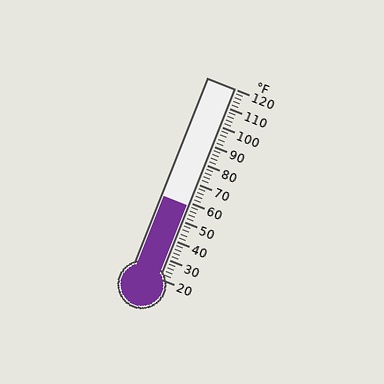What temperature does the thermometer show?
The thermometer shows approximately 58°F.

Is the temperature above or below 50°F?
The temperature is above 50°F.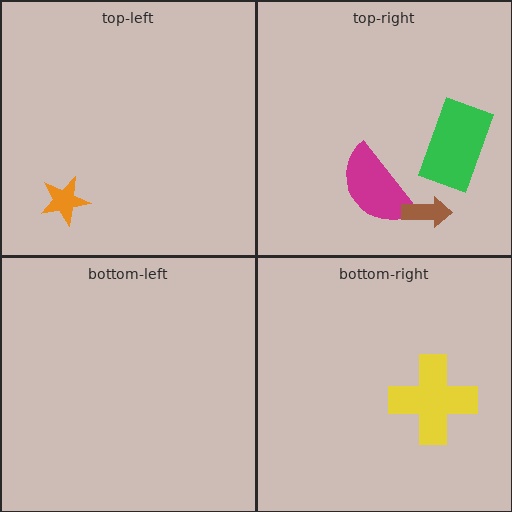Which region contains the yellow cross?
The bottom-right region.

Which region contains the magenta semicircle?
The top-right region.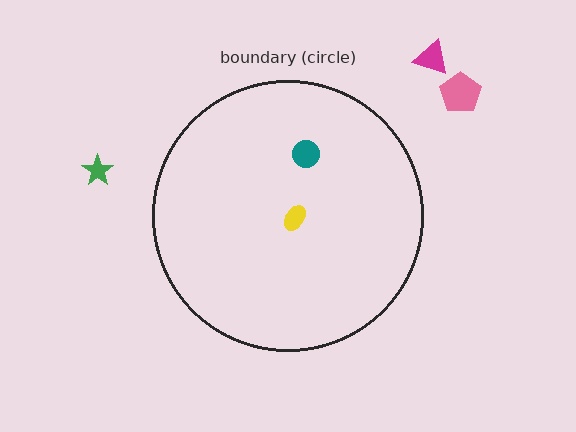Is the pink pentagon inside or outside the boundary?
Outside.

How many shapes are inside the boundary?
2 inside, 3 outside.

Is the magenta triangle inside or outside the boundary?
Outside.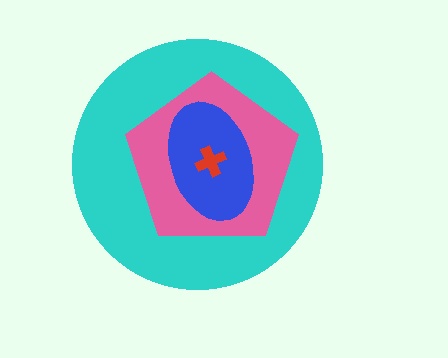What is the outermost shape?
The cyan circle.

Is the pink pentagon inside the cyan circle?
Yes.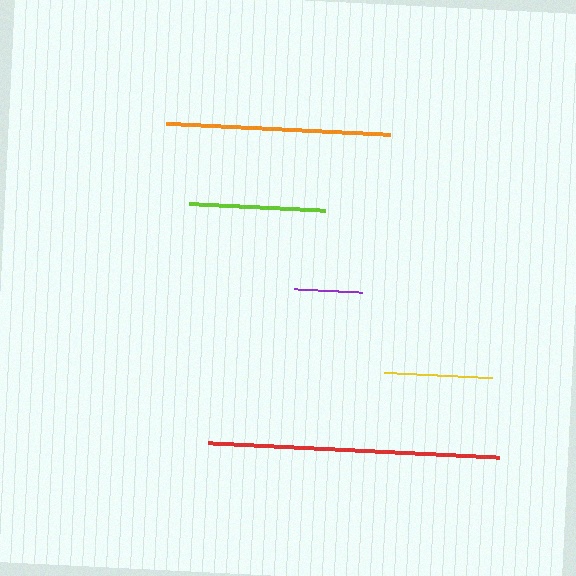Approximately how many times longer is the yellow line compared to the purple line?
The yellow line is approximately 1.6 times the length of the purple line.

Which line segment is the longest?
The red line is the longest at approximately 291 pixels.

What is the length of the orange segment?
The orange segment is approximately 225 pixels long.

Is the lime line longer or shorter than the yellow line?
The lime line is longer than the yellow line.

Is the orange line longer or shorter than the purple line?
The orange line is longer than the purple line.